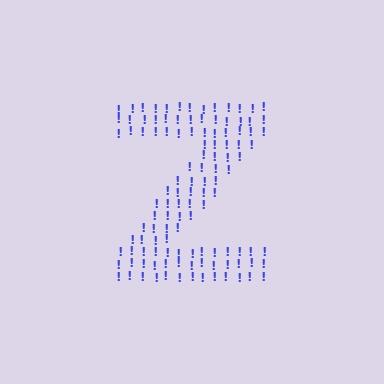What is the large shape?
The large shape is the letter Z.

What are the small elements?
The small elements are exclamation marks.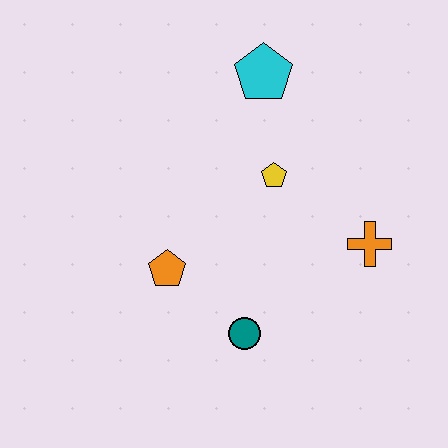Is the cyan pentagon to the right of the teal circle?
Yes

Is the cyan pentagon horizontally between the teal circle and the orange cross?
Yes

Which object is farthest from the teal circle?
The cyan pentagon is farthest from the teal circle.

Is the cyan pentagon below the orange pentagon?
No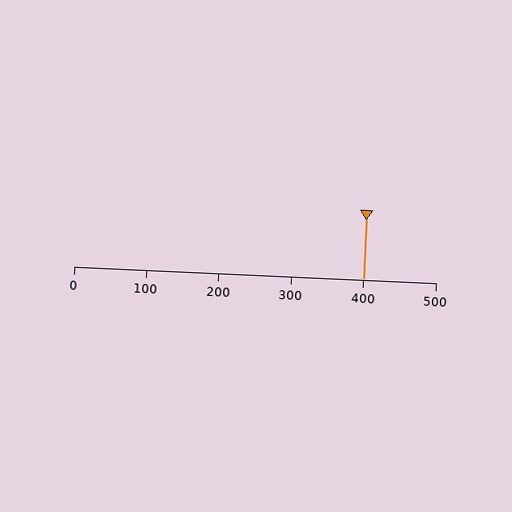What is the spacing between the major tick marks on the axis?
The major ticks are spaced 100 apart.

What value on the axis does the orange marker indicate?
The marker indicates approximately 400.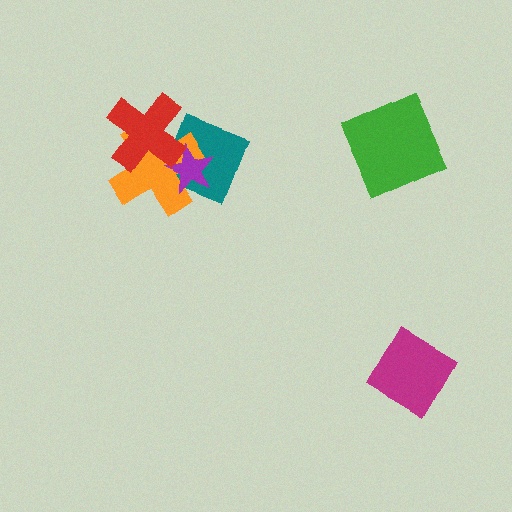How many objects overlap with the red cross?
3 objects overlap with the red cross.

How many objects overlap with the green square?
0 objects overlap with the green square.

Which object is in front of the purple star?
The red cross is in front of the purple star.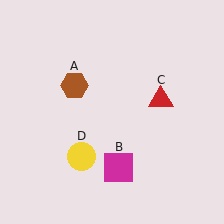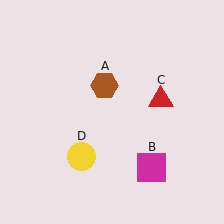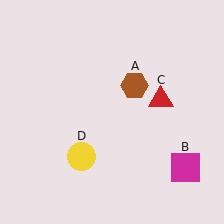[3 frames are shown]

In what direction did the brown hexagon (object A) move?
The brown hexagon (object A) moved right.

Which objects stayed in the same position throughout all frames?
Red triangle (object C) and yellow circle (object D) remained stationary.